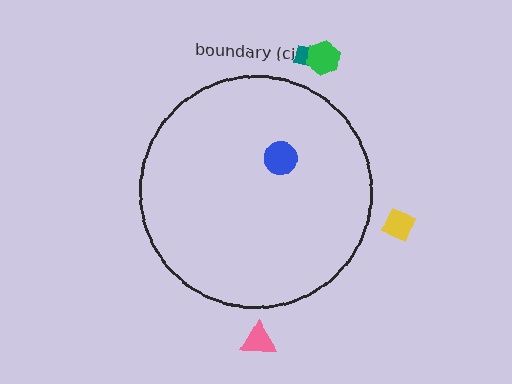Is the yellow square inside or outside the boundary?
Outside.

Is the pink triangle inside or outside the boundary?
Outside.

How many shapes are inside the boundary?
1 inside, 4 outside.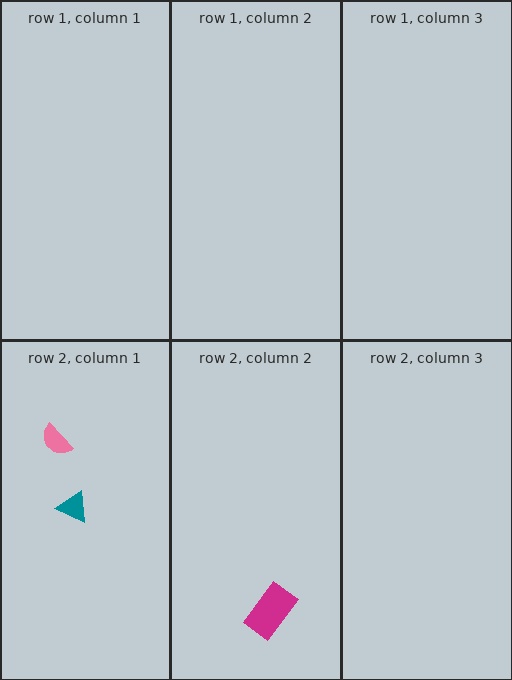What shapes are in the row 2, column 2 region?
The magenta rectangle.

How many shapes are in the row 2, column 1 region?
2.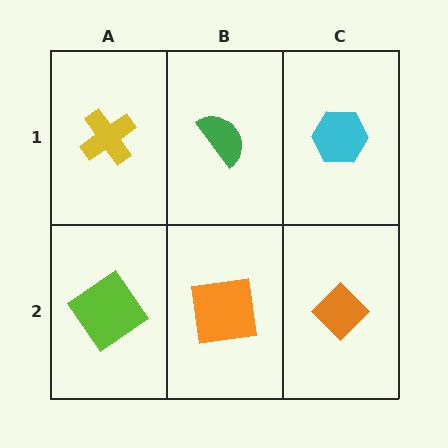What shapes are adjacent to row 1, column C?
An orange diamond (row 2, column C), a green semicircle (row 1, column B).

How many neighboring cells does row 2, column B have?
3.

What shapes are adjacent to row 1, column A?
A lime diamond (row 2, column A), a green semicircle (row 1, column B).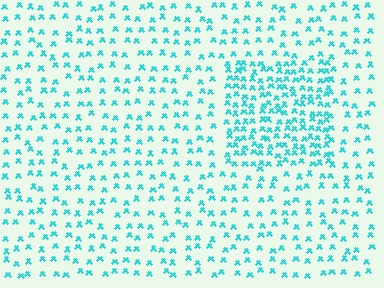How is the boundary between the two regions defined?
The boundary is defined by a change in element density (approximately 2.1x ratio). All elements are the same color, size, and shape.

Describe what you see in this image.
The image contains small cyan elements arranged at two different densities. A rectangle-shaped region is visible where the elements are more densely packed than the surrounding area.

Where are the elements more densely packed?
The elements are more densely packed inside the rectangle boundary.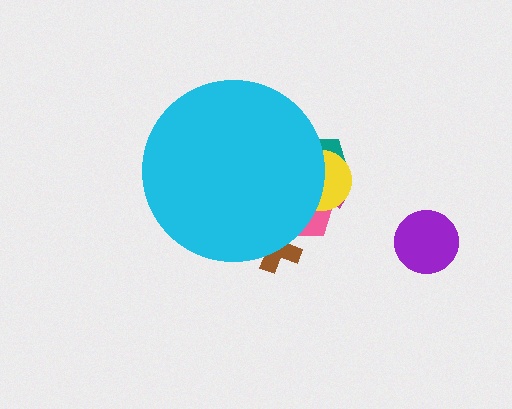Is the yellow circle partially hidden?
Yes, the yellow circle is partially hidden behind the cyan circle.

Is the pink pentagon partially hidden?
Yes, the pink pentagon is partially hidden behind the cyan circle.